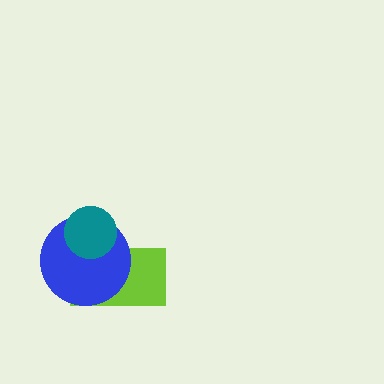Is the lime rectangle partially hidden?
Yes, it is partially covered by another shape.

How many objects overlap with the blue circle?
2 objects overlap with the blue circle.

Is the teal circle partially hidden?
No, no other shape covers it.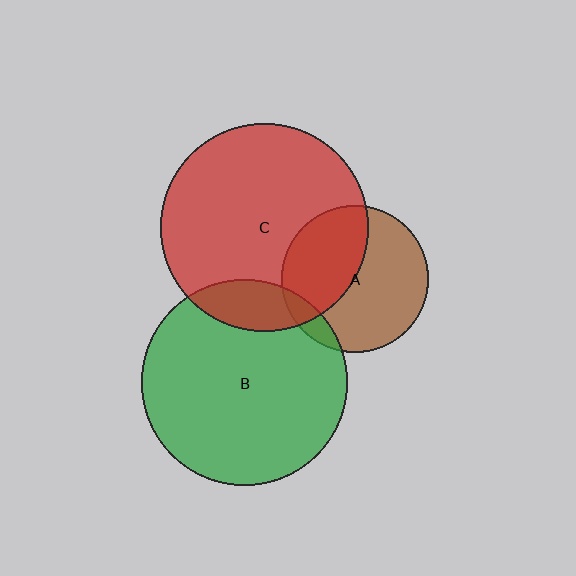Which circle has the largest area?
Circle C (red).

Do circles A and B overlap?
Yes.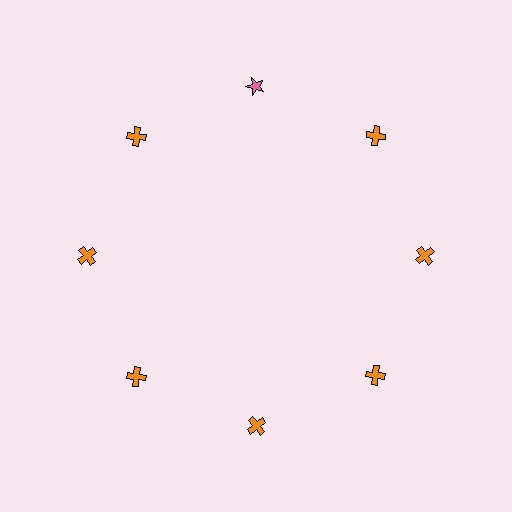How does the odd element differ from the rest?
It differs in both color (pink instead of orange) and shape (star instead of cross).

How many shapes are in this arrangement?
There are 8 shapes arranged in a ring pattern.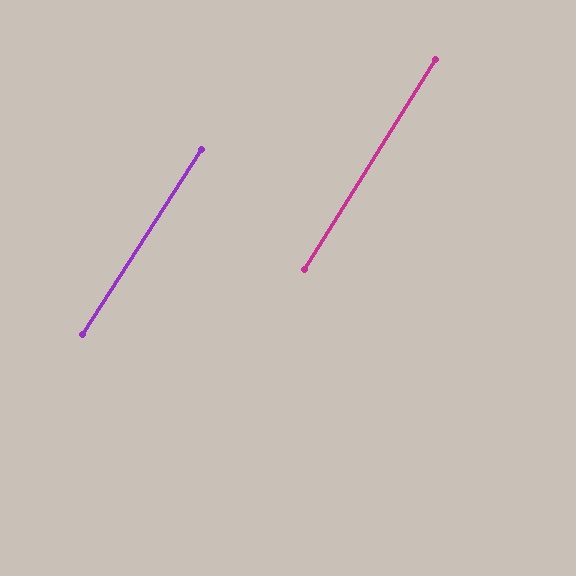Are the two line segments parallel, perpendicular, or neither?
Parallel — their directions differ by only 0.9°.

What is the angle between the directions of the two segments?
Approximately 1 degree.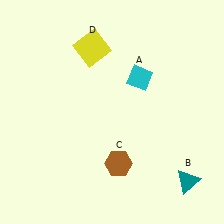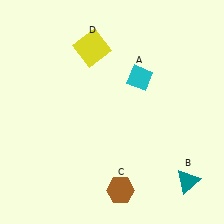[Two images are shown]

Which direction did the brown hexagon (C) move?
The brown hexagon (C) moved down.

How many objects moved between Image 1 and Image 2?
1 object moved between the two images.